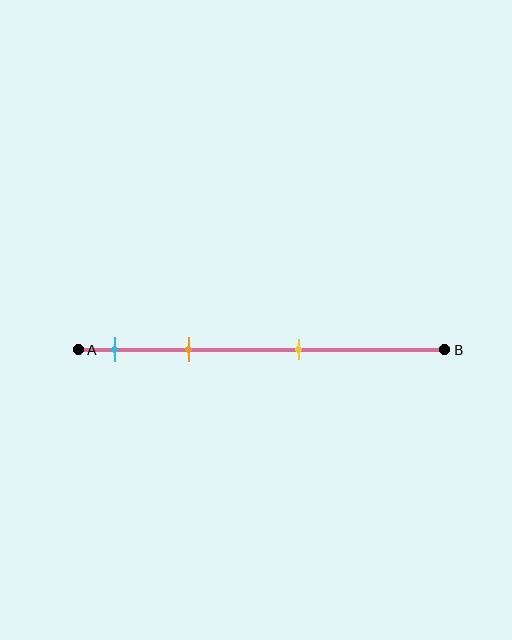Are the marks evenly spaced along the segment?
No, the marks are not evenly spaced.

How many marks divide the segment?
There are 3 marks dividing the segment.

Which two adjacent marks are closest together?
The cyan and orange marks are the closest adjacent pair.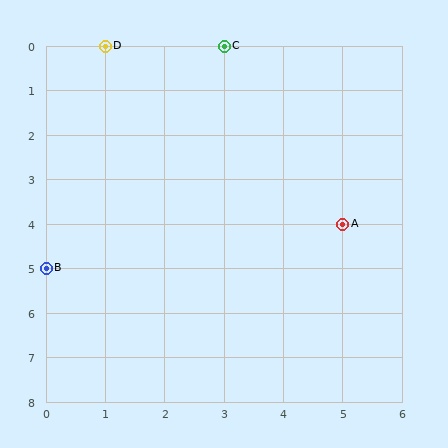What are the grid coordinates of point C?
Point C is at grid coordinates (3, 0).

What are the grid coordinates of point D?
Point D is at grid coordinates (1, 0).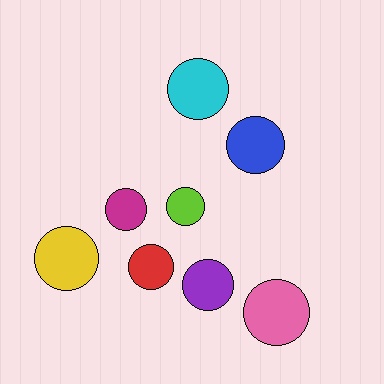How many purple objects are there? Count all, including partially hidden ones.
There is 1 purple object.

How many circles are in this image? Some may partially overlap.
There are 8 circles.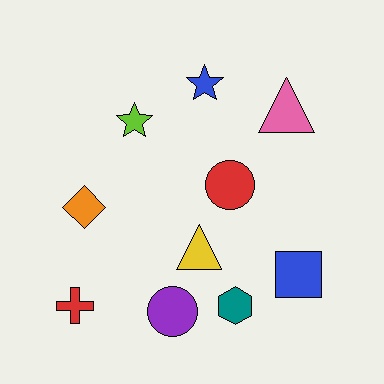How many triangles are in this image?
There are 2 triangles.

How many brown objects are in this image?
There are no brown objects.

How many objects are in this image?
There are 10 objects.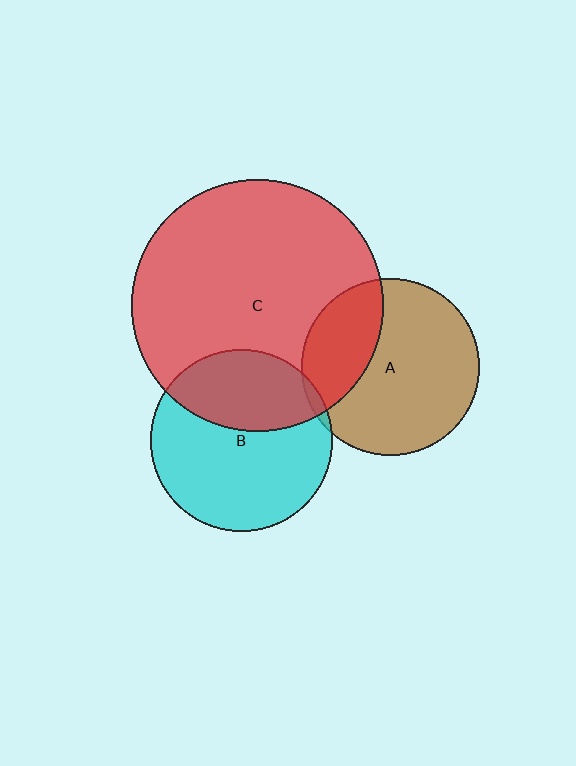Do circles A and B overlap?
Yes.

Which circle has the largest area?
Circle C (red).